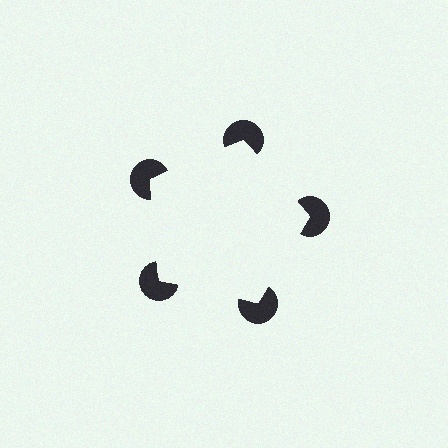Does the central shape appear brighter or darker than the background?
It typically appears slightly brighter than the background, even though no actual brightness change is drawn.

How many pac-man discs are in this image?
There are 5 — one at each vertex of the illusory pentagon.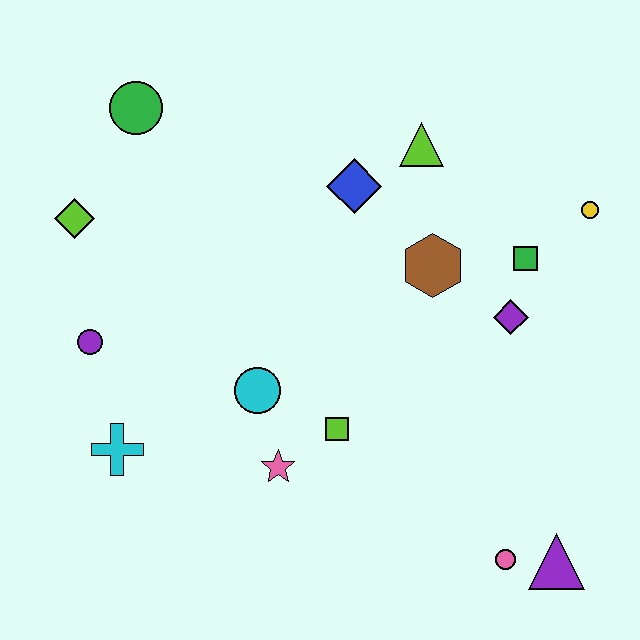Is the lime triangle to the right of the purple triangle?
No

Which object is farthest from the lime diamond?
The purple triangle is farthest from the lime diamond.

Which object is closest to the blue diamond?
The lime triangle is closest to the blue diamond.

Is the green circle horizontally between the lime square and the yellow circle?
No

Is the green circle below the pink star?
No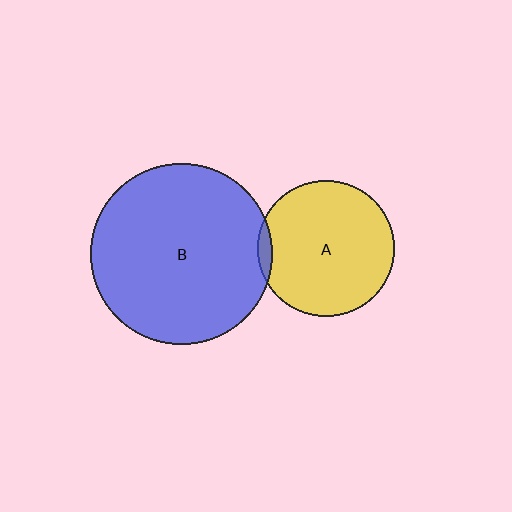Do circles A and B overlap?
Yes.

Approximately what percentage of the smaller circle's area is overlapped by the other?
Approximately 5%.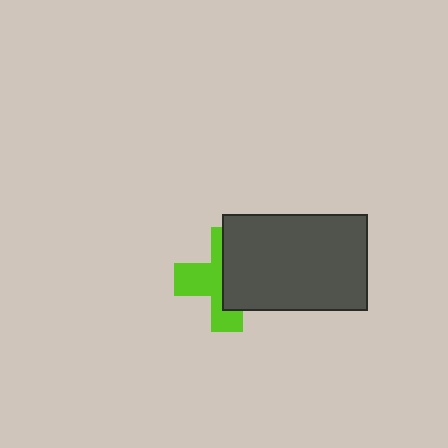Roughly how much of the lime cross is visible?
About half of it is visible (roughly 47%).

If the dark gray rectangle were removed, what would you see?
You would see the complete lime cross.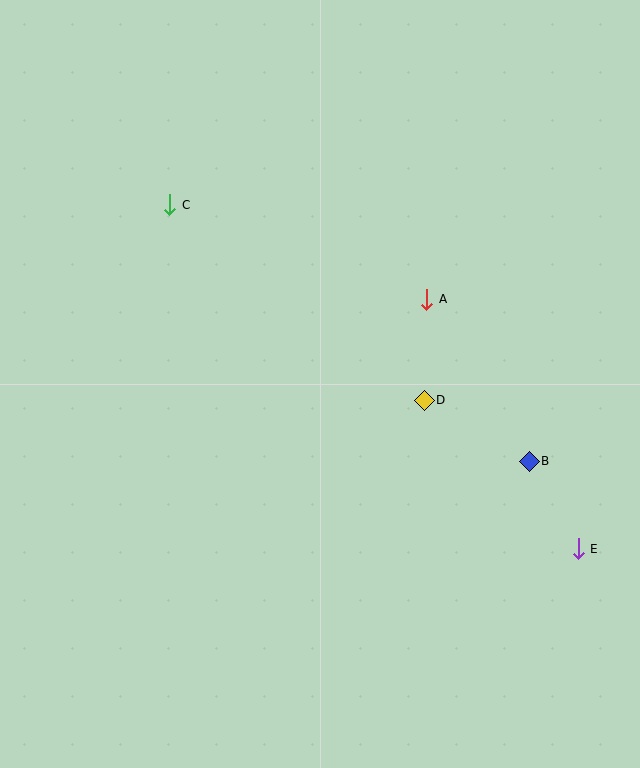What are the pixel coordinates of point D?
Point D is at (424, 400).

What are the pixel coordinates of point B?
Point B is at (529, 461).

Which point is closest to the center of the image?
Point D at (424, 400) is closest to the center.